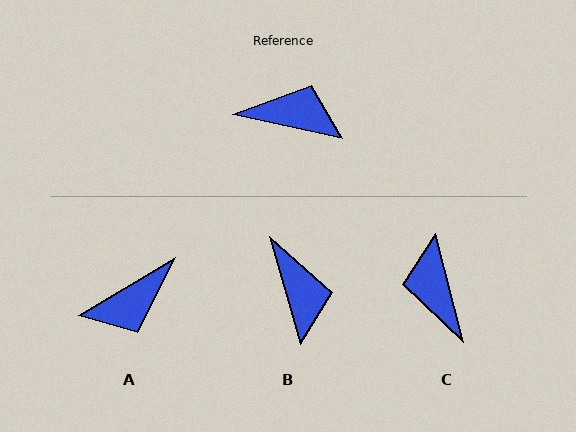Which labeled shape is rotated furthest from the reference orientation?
A, about 137 degrees away.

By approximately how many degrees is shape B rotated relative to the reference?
Approximately 62 degrees clockwise.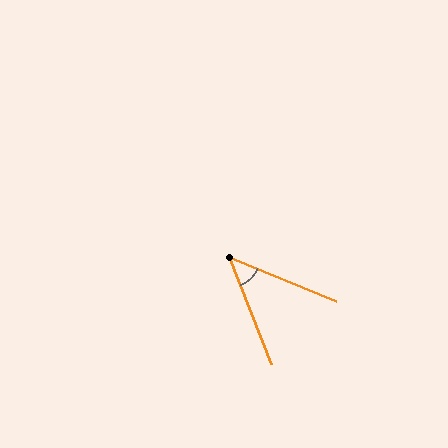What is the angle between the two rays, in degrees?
Approximately 46 degrees.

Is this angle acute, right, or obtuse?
It is acute.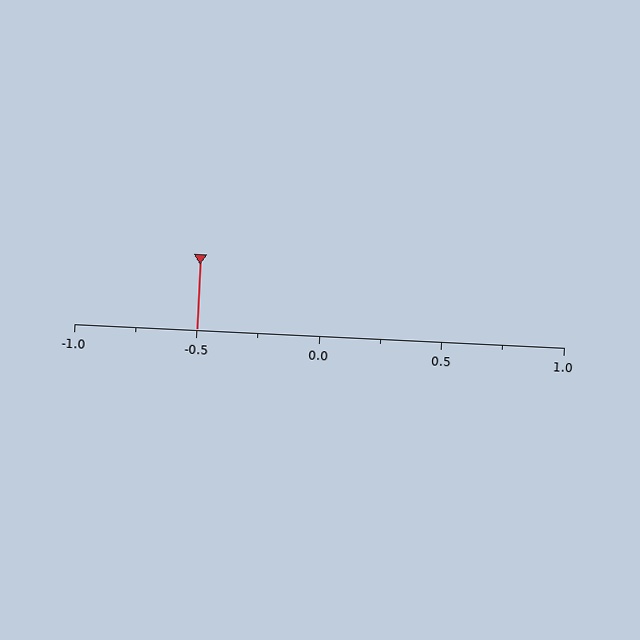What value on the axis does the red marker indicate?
The marker indicates approximately -0.5.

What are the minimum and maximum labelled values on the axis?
The axis runs from -1.0 to 1.0.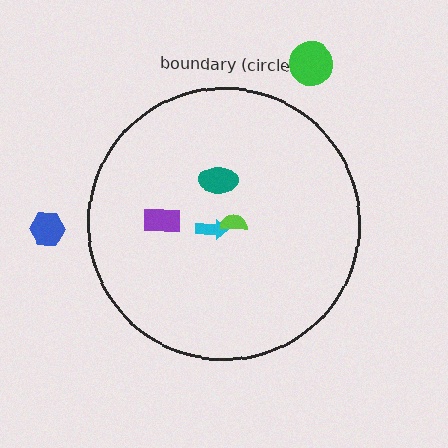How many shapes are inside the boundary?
4 inside, 2 outside.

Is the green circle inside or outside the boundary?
Outside.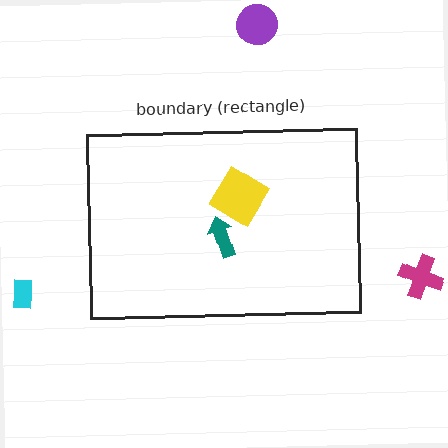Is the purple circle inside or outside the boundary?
Outside.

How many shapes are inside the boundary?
2 inside, 3 outside.